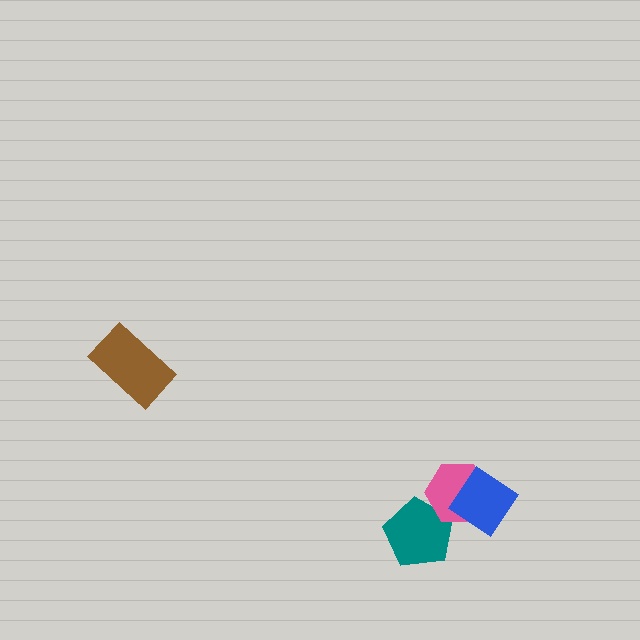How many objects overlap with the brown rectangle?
0 objects overlap with the brown rectangle.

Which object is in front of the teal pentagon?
The pink hexagon is in front of the teal pentagon.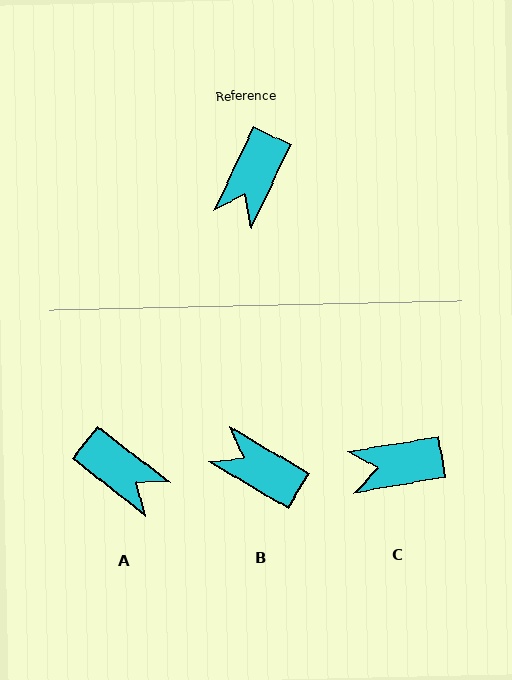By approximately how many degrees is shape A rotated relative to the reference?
Approximately 78 degrees counter-clockwise.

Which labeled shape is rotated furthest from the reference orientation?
B, about 95 degrees away.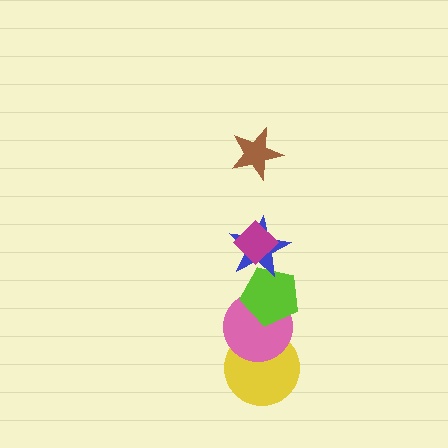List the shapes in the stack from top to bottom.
From top to bottom: the brown star, the magenta diamond, the blue star, the lime pentagon, the pink circle, the yellow circle.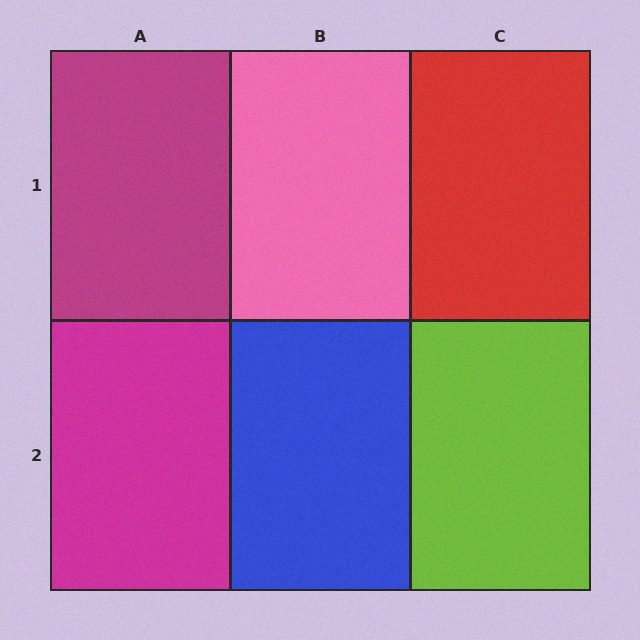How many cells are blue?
1 cell is blue.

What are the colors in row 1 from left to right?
Magenta, pink, red.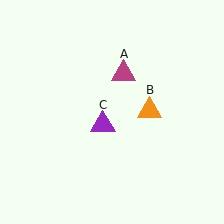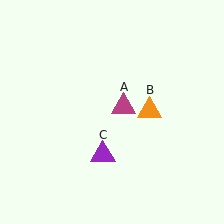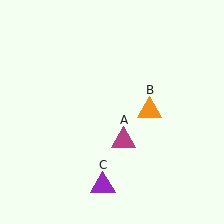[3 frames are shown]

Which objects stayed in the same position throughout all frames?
Orange triangle (object B) remained stationary.